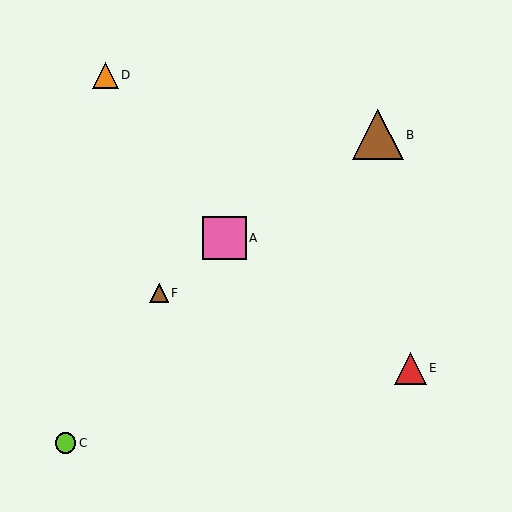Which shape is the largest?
The brown triangle (labeled B) is the largest.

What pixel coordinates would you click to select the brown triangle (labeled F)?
Click at (159, 293) to select the brown triangle F.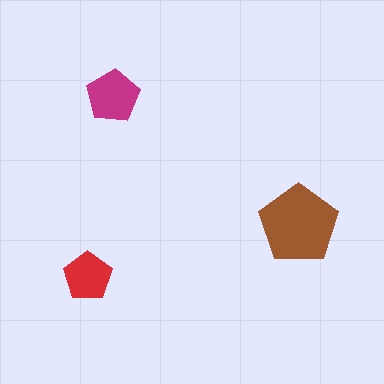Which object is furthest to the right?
The brown pentagon is rightmost.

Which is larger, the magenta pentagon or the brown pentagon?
The brown one.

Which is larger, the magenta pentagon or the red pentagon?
The magenta one.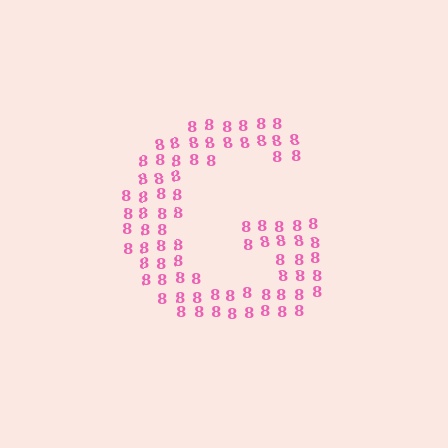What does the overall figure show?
The overall figure shows the letter G.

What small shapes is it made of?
It is made of small digit 8's.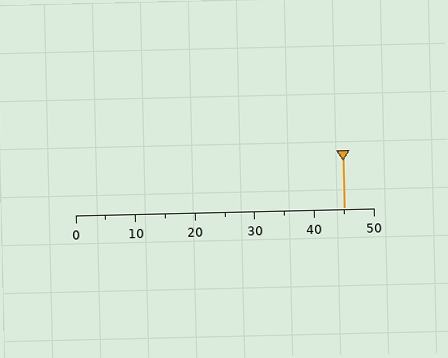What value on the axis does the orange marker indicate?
The marker indicates approximately 45.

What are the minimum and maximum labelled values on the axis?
The axis runs from 0 to 50.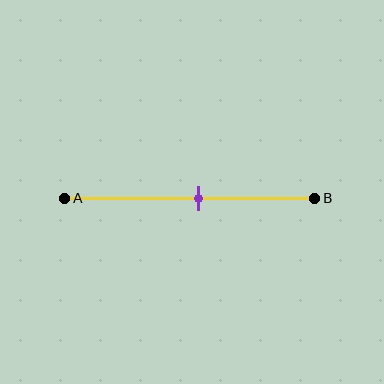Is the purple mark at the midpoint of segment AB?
No, the mark is at about 55% from A, not at the 50% midpoint.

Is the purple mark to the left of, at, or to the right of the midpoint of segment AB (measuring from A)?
The purple mark is to the right of the midpoint of segment AB.